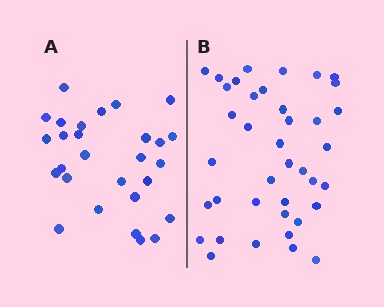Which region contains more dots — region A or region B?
Region B (the right region) has more dots.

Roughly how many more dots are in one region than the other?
Region B has roughly 12 or so more dots than region A.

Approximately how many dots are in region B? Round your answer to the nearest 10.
About 40 dots. (The exact count is 39, which rounds to 40.)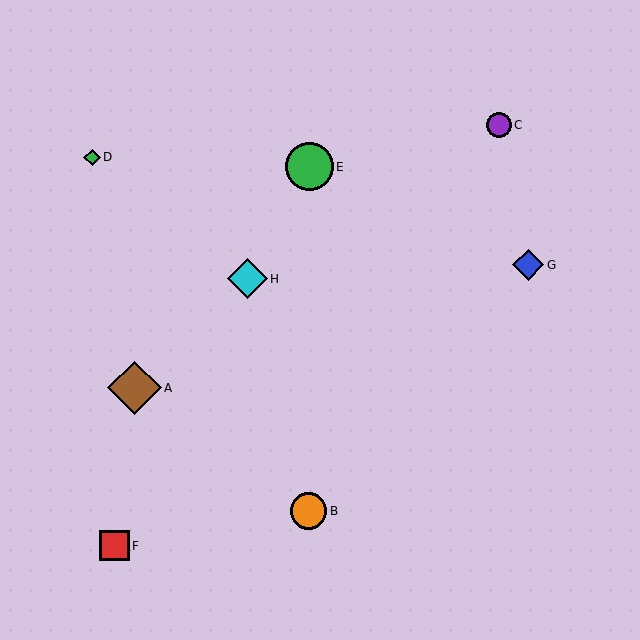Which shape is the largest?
The brown diamond (labeled A) is the largest.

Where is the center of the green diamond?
The center of the green diamond is at (92, 157).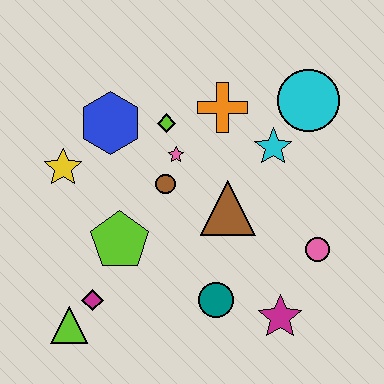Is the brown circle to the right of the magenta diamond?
Yes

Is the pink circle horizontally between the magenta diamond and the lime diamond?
No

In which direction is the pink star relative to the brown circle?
The pink star is above the brown circle.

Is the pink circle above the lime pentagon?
No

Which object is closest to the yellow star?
The blue hexagon is closest to the yellow star.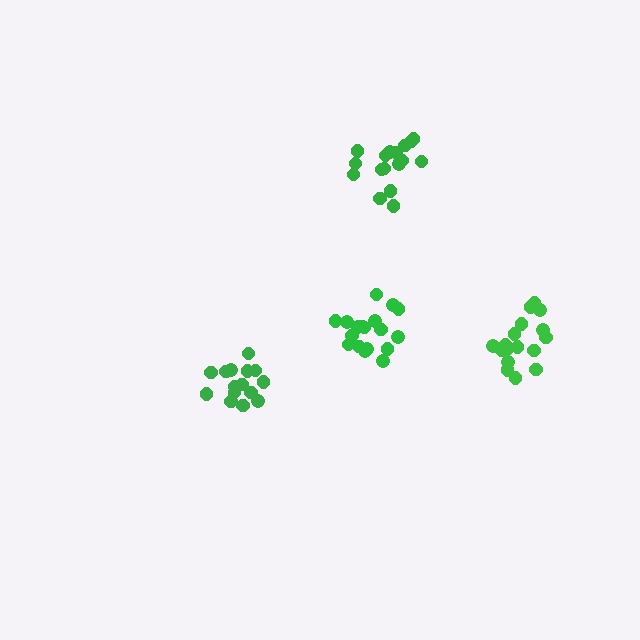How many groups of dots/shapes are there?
There are 4 groups.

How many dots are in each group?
Group 1: 15 dots, Group 2: 18 dots, Group 3: 18 dots, Group 4: 17 dots (68 total).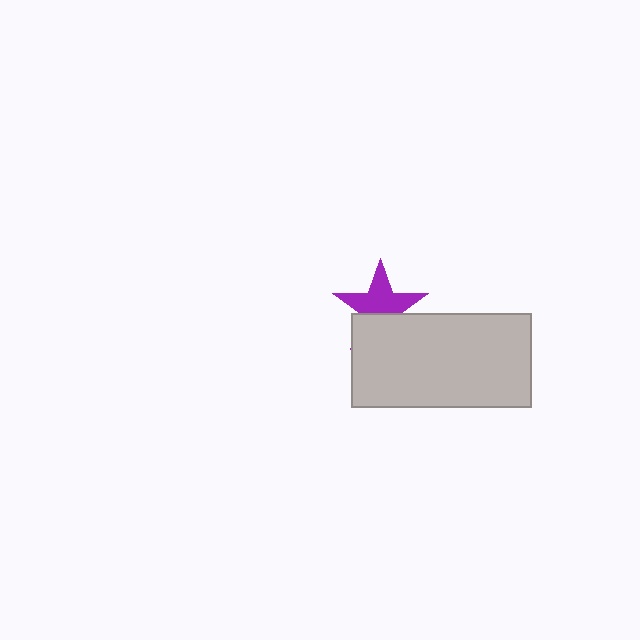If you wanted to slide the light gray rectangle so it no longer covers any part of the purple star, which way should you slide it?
Slide it down — that is the most direct way to separate the two shapes.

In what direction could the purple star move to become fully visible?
The purple star could move up. That would shift it out from behind the light gray rectangle entirely.